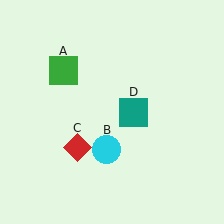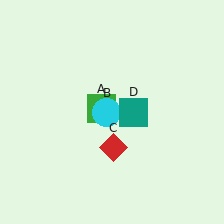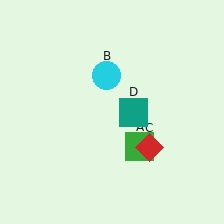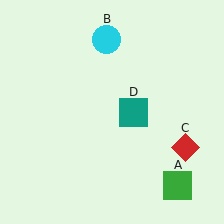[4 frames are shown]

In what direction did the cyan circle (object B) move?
The cyan circle (object B) moved up.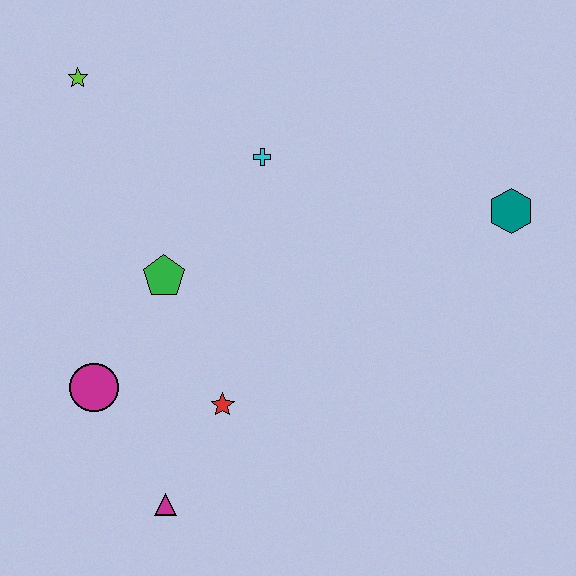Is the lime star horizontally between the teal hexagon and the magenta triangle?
No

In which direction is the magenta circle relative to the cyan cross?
The magenta circle is below the cyan cross.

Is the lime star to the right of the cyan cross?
No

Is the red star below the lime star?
Yes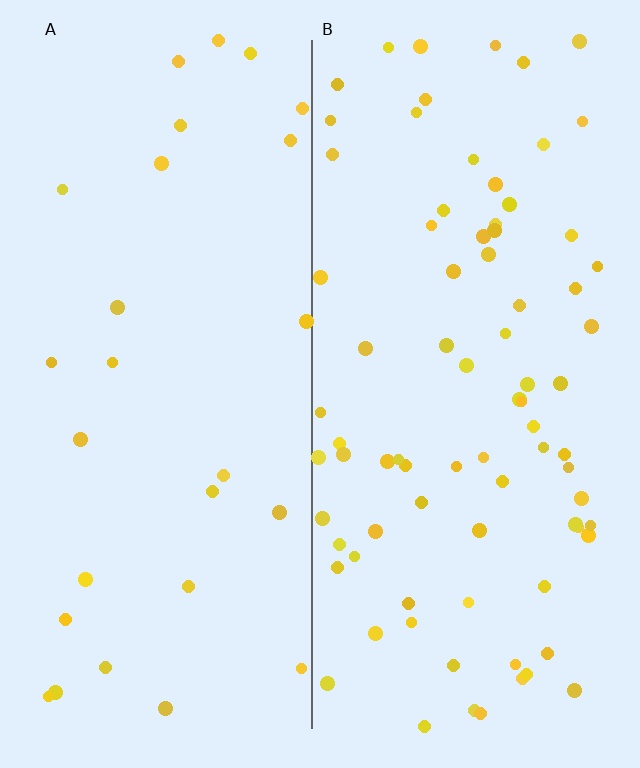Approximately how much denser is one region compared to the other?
Approximately 3.0× — region B over region A.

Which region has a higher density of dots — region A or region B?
B (the right).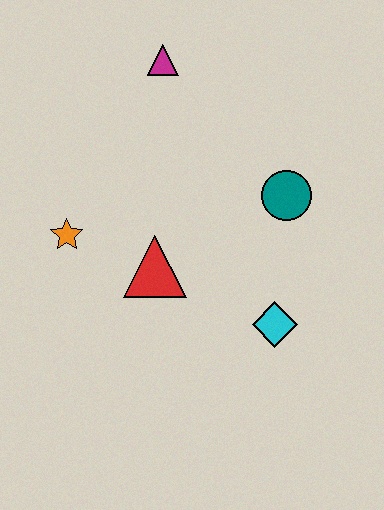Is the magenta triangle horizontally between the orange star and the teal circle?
Yes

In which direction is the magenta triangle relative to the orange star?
The magenta triangle is above the orange star.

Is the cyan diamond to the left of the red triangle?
No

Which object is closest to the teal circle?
The cyan diamond is closest to the teal circle.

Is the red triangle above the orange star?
No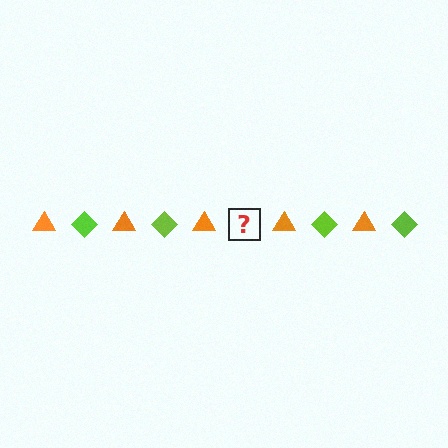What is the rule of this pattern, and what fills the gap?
The rule is that the pattern alternates between orange triangle and lime diamond. The gap should be filled with a lime diamond.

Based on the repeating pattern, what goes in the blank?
The blank should be a lime diamond.